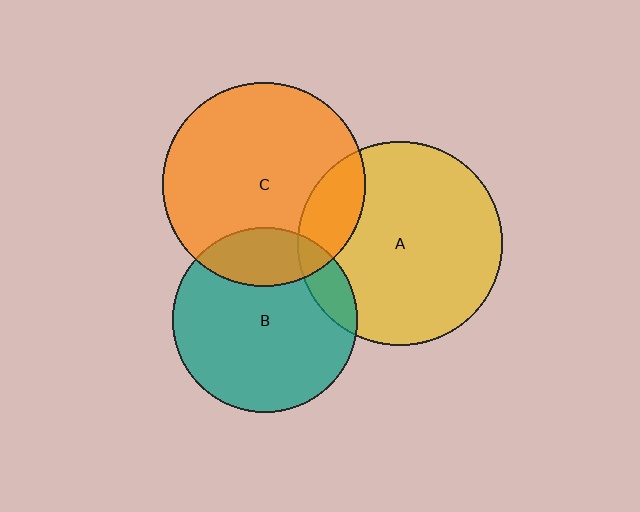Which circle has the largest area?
Circle A (yellow).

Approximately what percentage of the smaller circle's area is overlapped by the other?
Approximately 20%.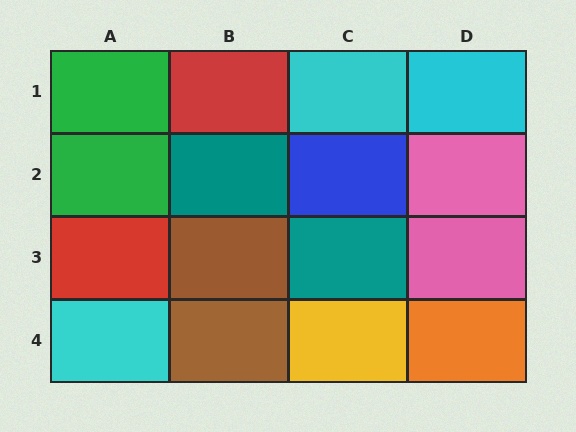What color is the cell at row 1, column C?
Cyan.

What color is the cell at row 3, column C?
Teal.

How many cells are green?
2 cells are green.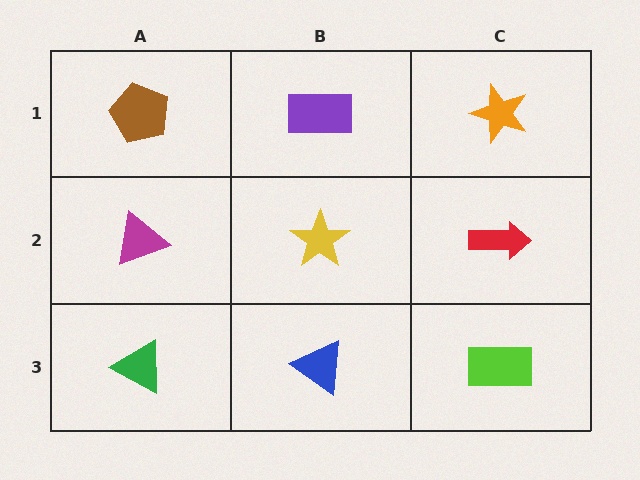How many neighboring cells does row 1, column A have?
2.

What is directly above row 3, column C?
A red arrow.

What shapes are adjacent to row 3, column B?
A yellow star (row 2, column B), a green triangle (row 3, column A), a lime rectangle (row 3, column C).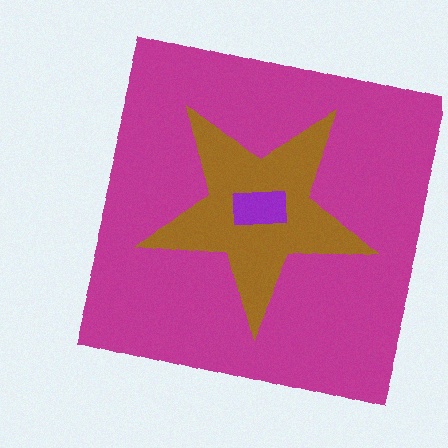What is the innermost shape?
The purple rectangle.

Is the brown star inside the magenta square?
Yes.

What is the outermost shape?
The magenta square.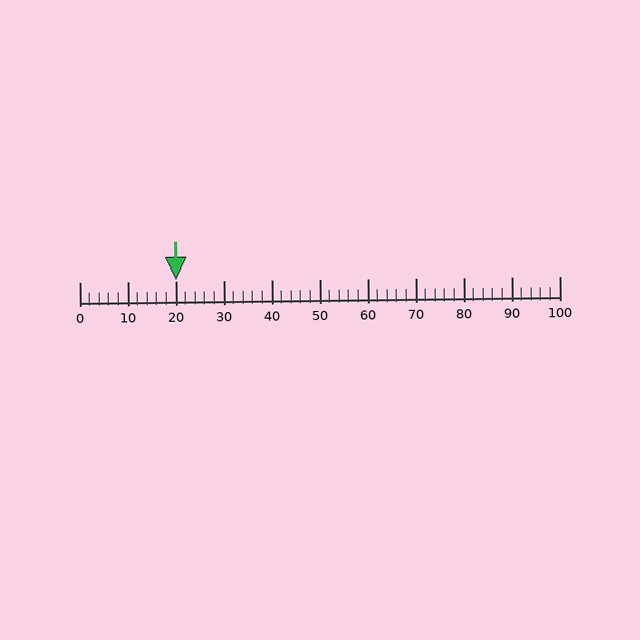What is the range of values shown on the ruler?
The ruler shows values from 0 to 100.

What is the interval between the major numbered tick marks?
The major tick marks are spaced 10 units apart.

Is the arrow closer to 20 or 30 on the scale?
The arrow is closer to 20.